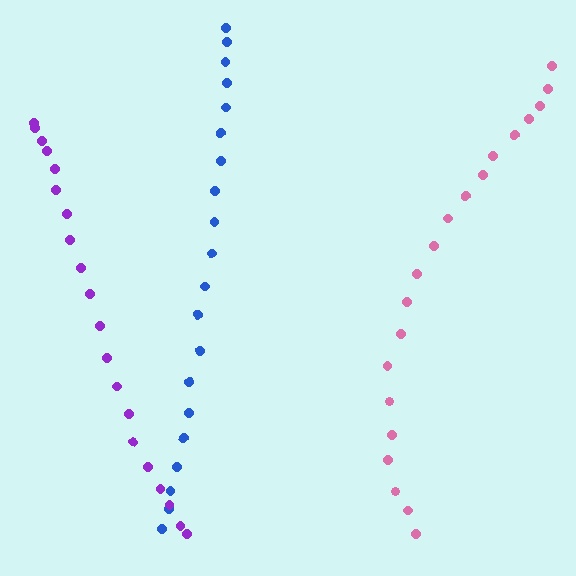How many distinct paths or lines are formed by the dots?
There are 3 distinct paths.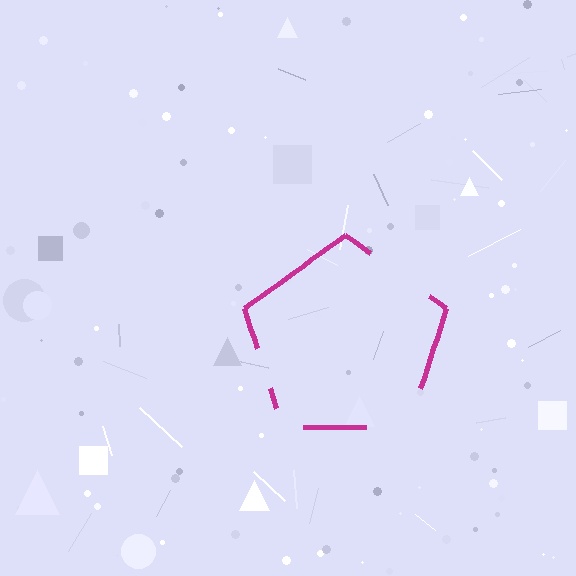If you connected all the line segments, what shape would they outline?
They would outline a pentagon.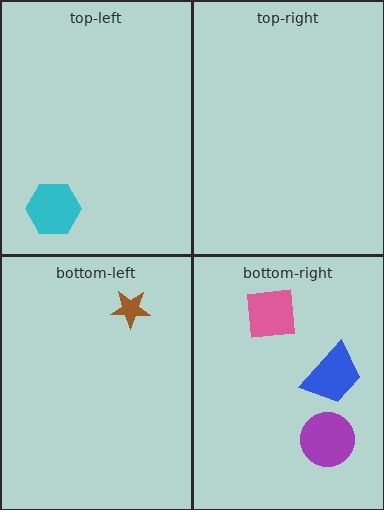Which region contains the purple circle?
The bottom-right region.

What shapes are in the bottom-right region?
The pink square, the blue trapezoid, the purple circle.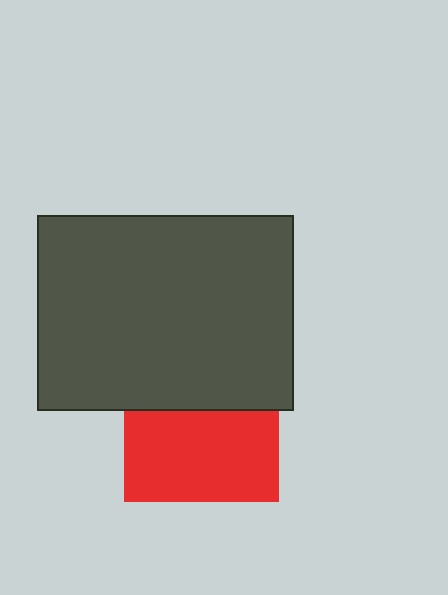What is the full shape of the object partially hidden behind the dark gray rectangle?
The partially hidden object is a red square.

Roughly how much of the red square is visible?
About half of it is visible (roughly 58%).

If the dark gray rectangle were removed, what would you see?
You would see the complete red square.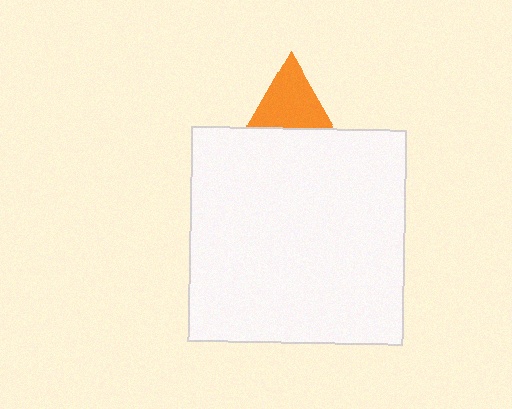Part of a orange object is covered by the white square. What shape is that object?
It is a triangle.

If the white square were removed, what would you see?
You would see the complete orange triangle.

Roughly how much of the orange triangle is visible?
About half of it is visible (roughly 54%).